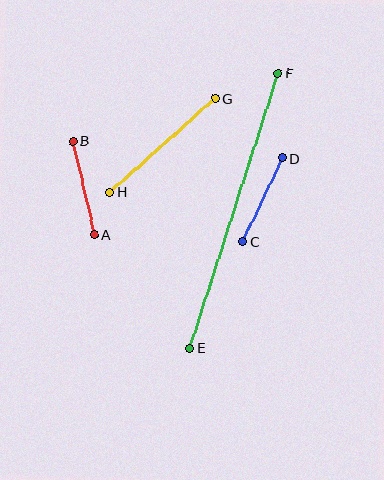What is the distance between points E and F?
The distance is approximately 289 pixels.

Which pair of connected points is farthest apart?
Points E and F are farthest apart.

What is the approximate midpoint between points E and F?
The midpoint is at approximately (234, 211) pixels.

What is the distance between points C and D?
The distance is approximately 92 pixels.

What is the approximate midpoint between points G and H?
The midpoint is at approximately (162, 145) pixels.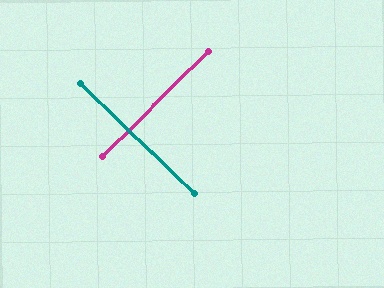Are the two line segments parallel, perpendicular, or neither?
Perpendicular — they meet at approximately 89°.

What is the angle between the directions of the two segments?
Approximately 89 degrees.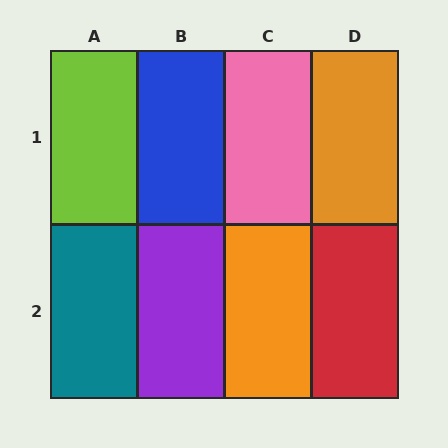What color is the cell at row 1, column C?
Pink.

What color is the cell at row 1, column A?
Lime.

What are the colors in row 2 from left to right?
Teal, purple, orange, red.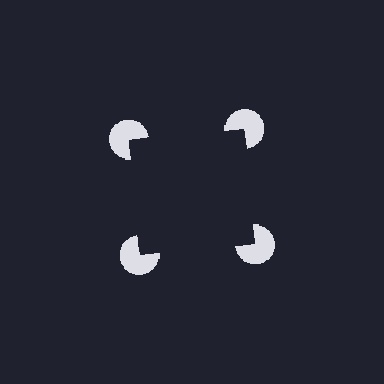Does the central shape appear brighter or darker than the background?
It typically appears slightly darker than the background, even though no actual brightness change is drawn.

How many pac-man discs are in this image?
There are 4 — one at each vertex of the illusory square.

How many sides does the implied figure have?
4 sides.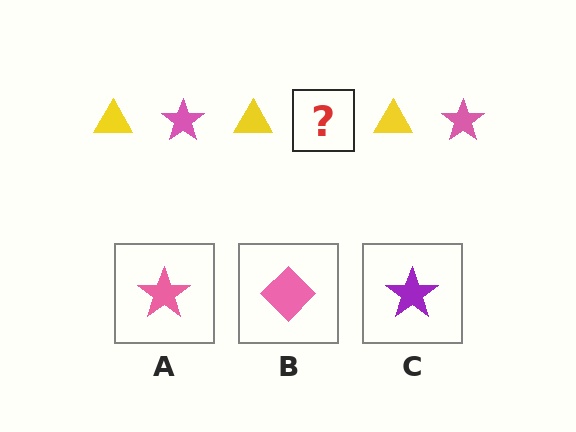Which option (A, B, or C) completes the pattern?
A.